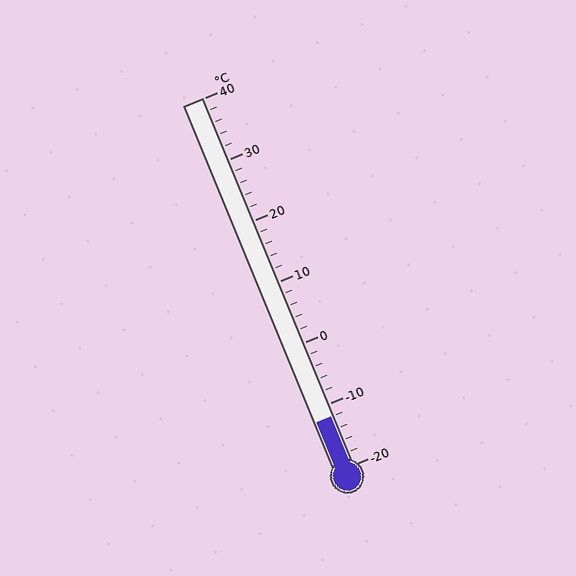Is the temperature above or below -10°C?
The temperature is below -10°C.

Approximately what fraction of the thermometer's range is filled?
The thermometer is filled to approximately 15% of its range.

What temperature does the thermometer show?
The thermometer shows approximately -12°C.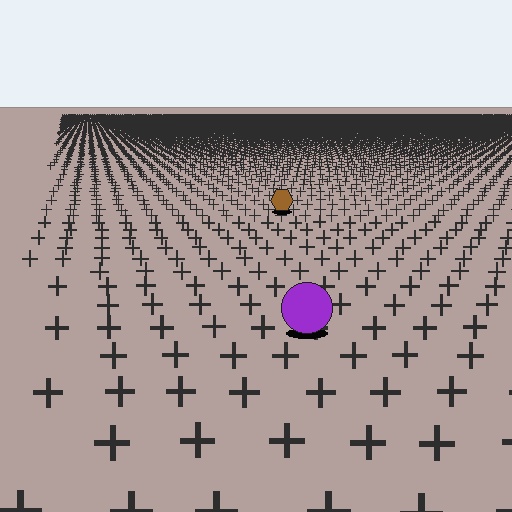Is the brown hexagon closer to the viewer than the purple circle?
No. The purple circle is closer — you can tell from the texture gradient: the ground texture is coarser near it.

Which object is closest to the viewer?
The purple circle is closest. The texture marks near it are larger and more spread out.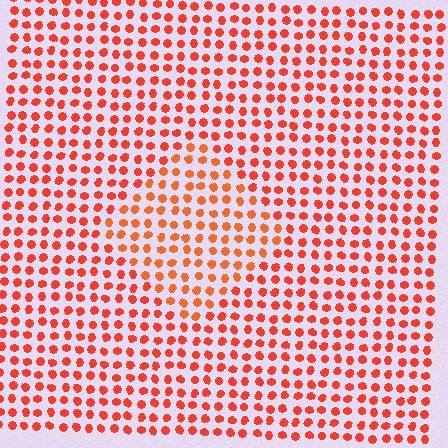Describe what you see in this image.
The image is filled with small red elements in a uniform arrangement. A diamond-shaped region is visible where the elements are tinted to a slightly different hue, forming a subtle color boundary.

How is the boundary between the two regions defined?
The boundary is defined purely by a slight shift in hue (about 15 degrees). Spacing, size, and orientation are identical on both sides.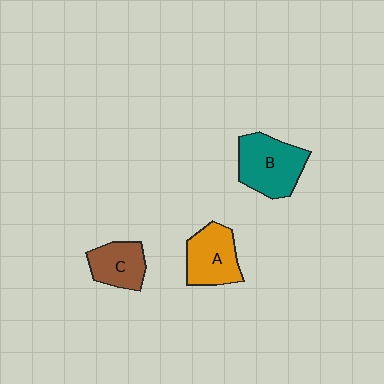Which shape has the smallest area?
Shape C (brown).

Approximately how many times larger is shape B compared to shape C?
Approximately 1.5 times.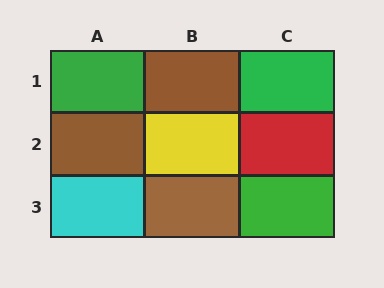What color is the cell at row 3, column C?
Green.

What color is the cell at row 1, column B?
Brown.